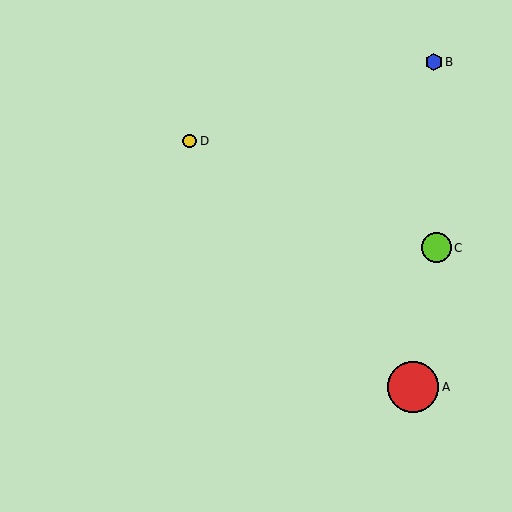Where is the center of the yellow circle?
The center of the yellow circle is at (190, 141).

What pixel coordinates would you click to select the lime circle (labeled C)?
Click at (436, 248) to select the lime circle C.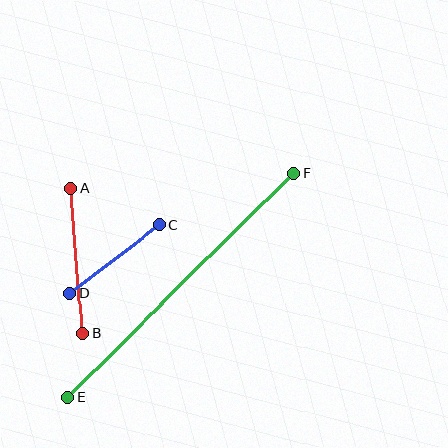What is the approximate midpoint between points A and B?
The midpoint is at approximately (77, 261) pixels.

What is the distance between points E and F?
The distance is approximately 318 pixels.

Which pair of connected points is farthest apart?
Points E and F are farthest apart.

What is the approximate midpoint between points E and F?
The midpoint is at approximately (181, 285) pixels.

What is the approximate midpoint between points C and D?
The midpoint is at approximately (115, 259) pixels.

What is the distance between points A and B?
The distance is approximately 145 pixels.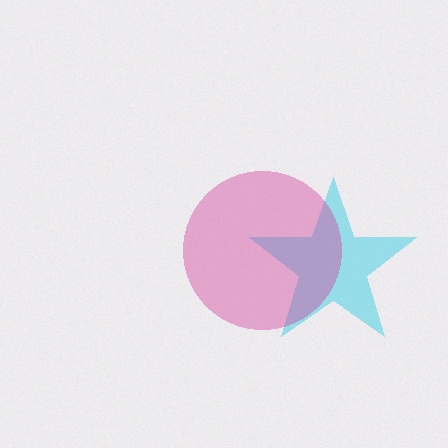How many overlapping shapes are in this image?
There are 2 overlapping shapes in the image.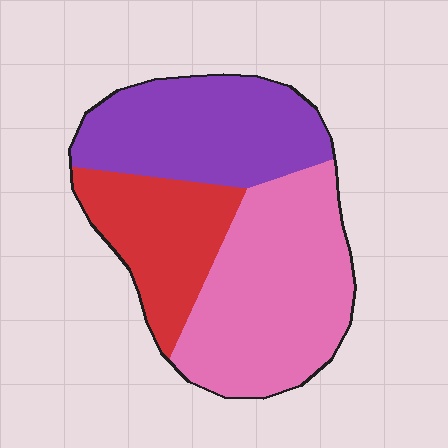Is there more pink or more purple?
Pink.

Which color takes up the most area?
Pink, at roughly 45%.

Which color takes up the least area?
Red, at roughly 25%.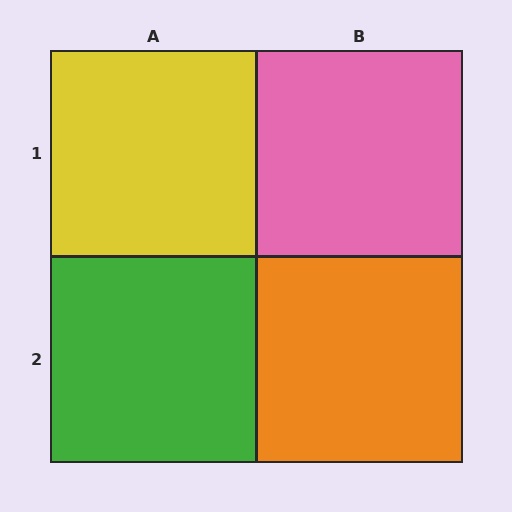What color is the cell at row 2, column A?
Green.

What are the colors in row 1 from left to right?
Yellow, pink.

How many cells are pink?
1 cell is pink.